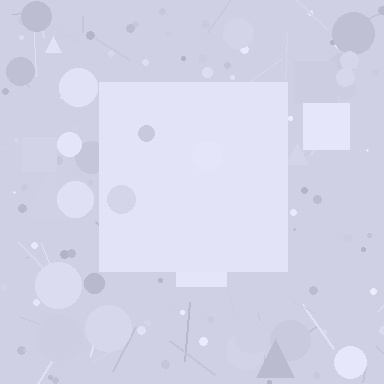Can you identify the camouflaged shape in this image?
The camouflaged shape is a square.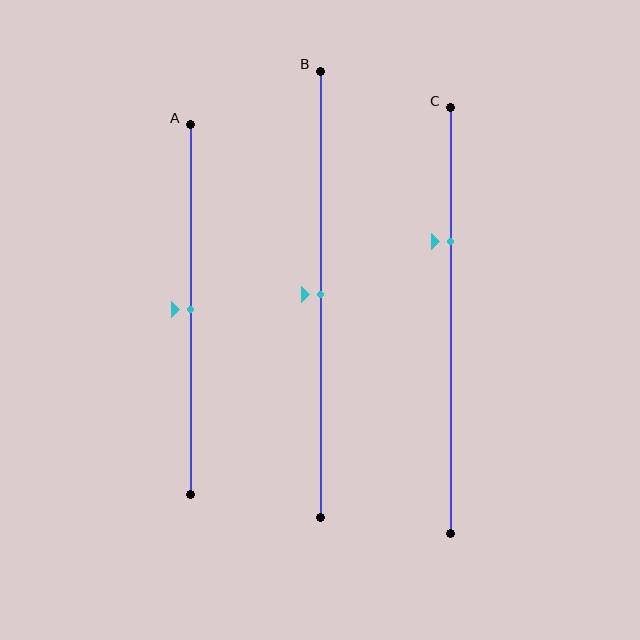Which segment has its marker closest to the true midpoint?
Segment A has its marker closest to the true midpoint.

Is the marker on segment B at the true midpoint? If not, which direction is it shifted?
Yes, the marker on segment B is at the true midpoint.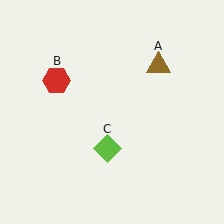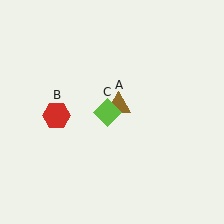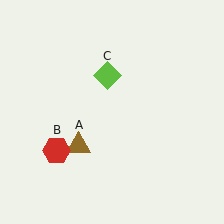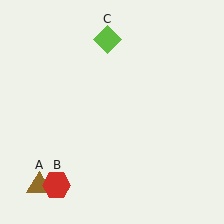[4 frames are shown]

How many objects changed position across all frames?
3 objects changed position: brown triangle (object A), red hexagon (object B), lime diamond (object C).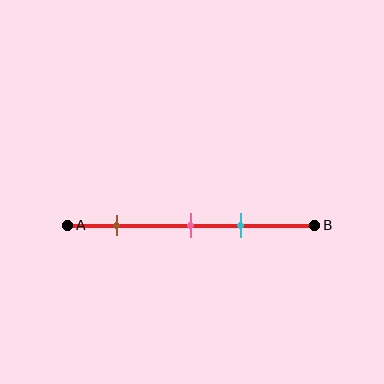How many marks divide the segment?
There are 3 marks dividing the segment.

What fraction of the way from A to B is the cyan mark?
The cyan mark is approximately 70% (0.7) of the way from A to B.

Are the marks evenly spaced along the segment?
No, the marks are not evenly spaced.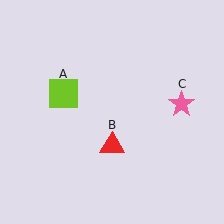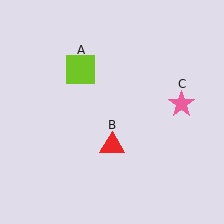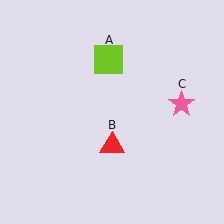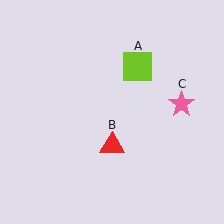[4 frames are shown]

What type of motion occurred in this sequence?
The lime square (object A) rotated clockwise around the center of the scene.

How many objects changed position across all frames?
1 object changed position: lime square (object A).